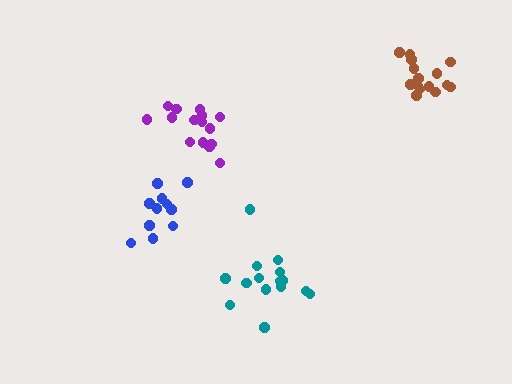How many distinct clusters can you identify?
There are 4 distinct clusters.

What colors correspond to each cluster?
The clusters are colored: purple, teal, brown, blue.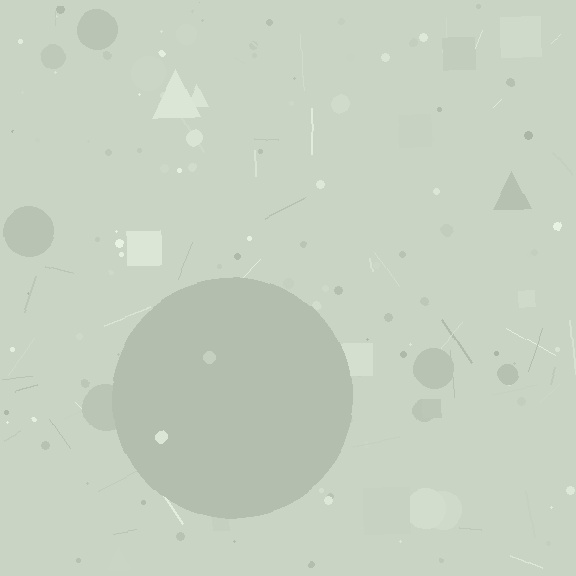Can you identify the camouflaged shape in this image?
The camouflaged shape is a circle.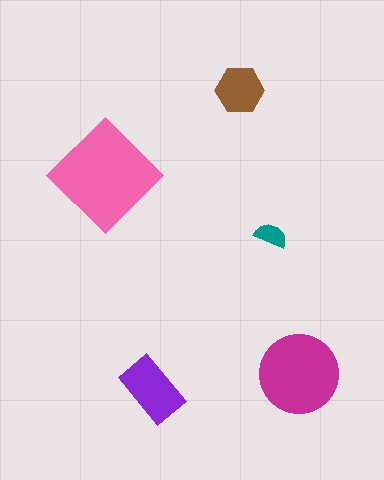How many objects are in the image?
There are 5 objects in the image.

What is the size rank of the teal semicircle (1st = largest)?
5th.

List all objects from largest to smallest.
The pink diamond, the magenta circle, the purple rectangle, the brown hexagon, the teal semicircle.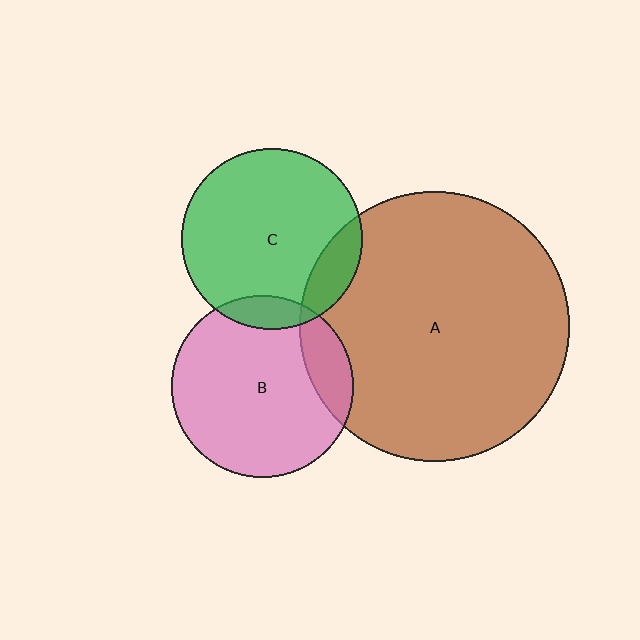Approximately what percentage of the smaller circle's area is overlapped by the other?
Approximately 15%.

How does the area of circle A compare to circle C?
Approximately 2.2 times.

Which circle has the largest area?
Circle A (brown).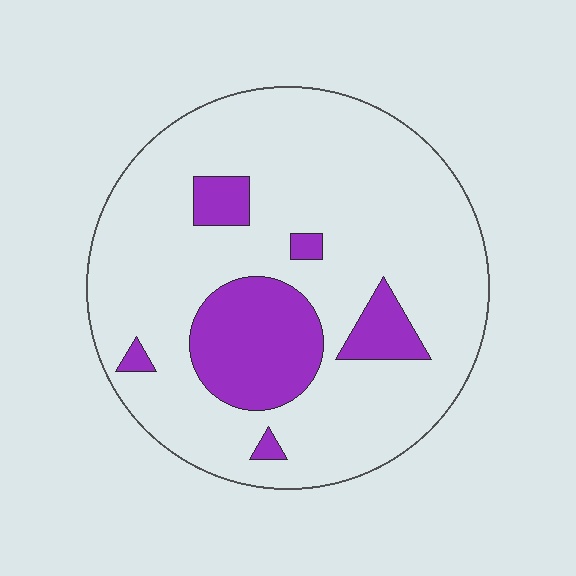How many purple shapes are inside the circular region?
6.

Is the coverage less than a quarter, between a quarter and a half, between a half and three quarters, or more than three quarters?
Less than a quarter.